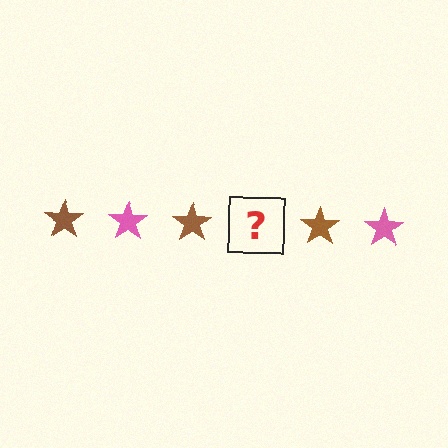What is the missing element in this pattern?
The missing element is a pink star.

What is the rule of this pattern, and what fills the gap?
The rule is that the pattern cycles through brown, pink stars. The gap should be filled with a pink star.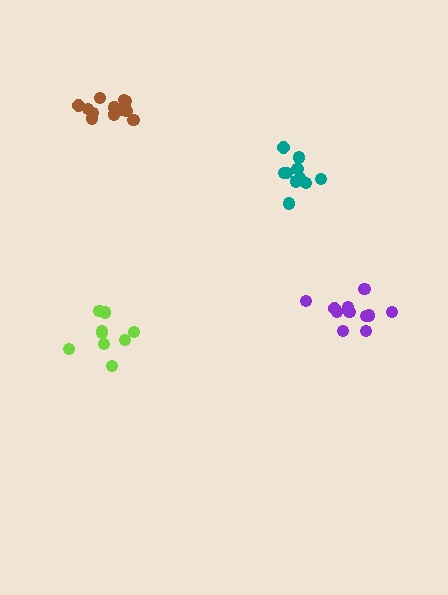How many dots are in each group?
Group 1: 14 dots, Group 2: 10 dots, Group 3: 11 dots, Group 4: 9 dots (44 total).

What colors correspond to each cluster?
The clusters are colored: brown, teal, purple, lime.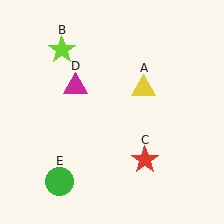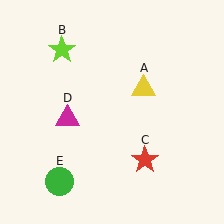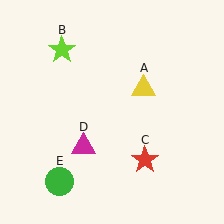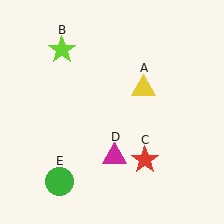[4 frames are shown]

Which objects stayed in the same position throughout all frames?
Yellow triangle (object A) and lime star (object B) and red star (object C) and green circle (object E) remained stationary.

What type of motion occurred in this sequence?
The magenta triangle (object D) rotated counterclockwise around the center of the scene.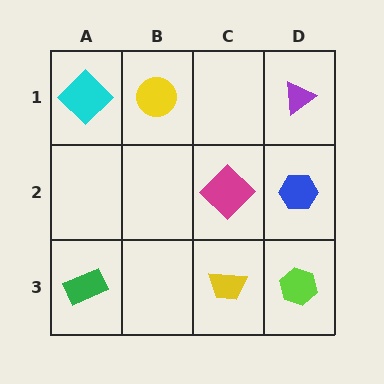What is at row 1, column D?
A purple triangle.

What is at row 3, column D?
A lime hexagon.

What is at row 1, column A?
A cyan diamond.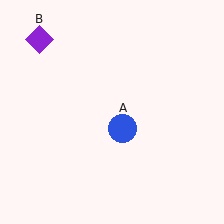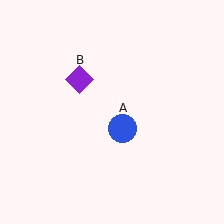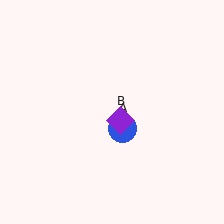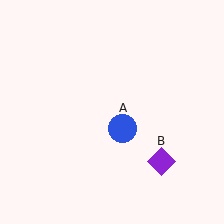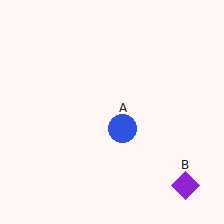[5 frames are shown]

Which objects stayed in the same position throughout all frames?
Blue circle (object A) remained stationary.